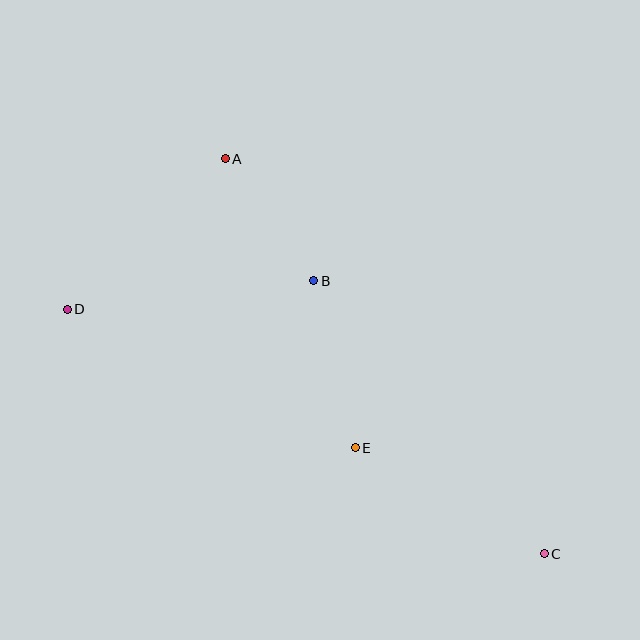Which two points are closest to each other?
Points A and B are closest to each other.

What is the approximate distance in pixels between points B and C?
The distance between B and C is approximately 357 pixels.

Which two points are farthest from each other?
Points C and D are farthest from each other.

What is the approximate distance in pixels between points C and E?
The distance between C and E is approximately 217 pixels.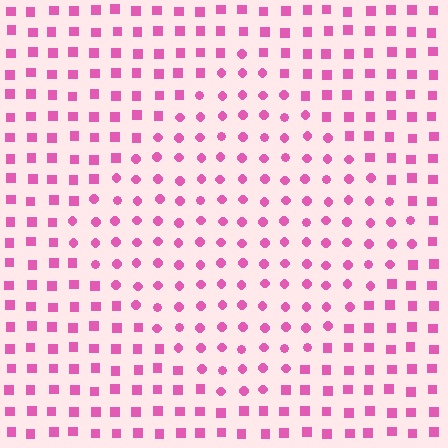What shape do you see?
I see a diamond.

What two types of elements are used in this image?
The image uses circles inside the diamond region and squares outside it.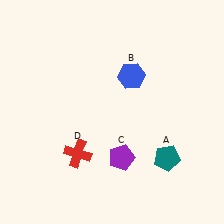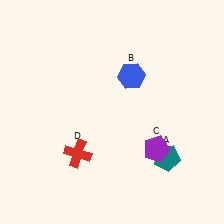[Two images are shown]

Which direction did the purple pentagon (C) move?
The purple pentagon (C) moved right.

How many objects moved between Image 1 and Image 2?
1 object moved between the two images.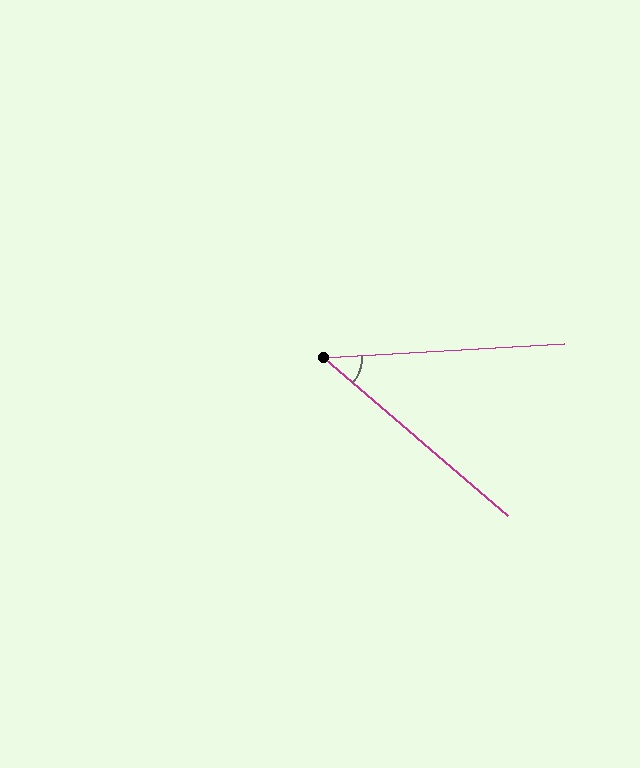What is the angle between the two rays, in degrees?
Approximately 44 degrees.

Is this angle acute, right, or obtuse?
It is acute.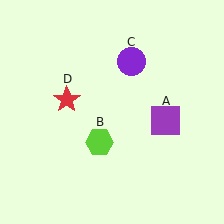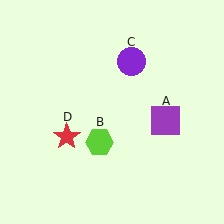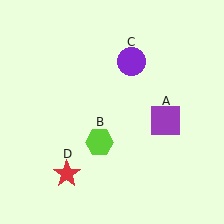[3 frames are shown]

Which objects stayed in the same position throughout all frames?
Purple square (object A) and lime hexagon (object B) and purple circle (object C) remained stationary.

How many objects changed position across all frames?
1 object changed position: red star (object D).